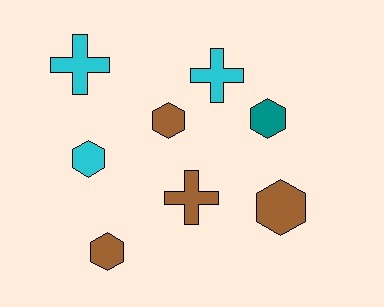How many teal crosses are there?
There are no teal crosses.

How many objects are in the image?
There are 8 objects.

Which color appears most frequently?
Brown, with 4 objects.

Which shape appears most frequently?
Hexagon, with 5 objects.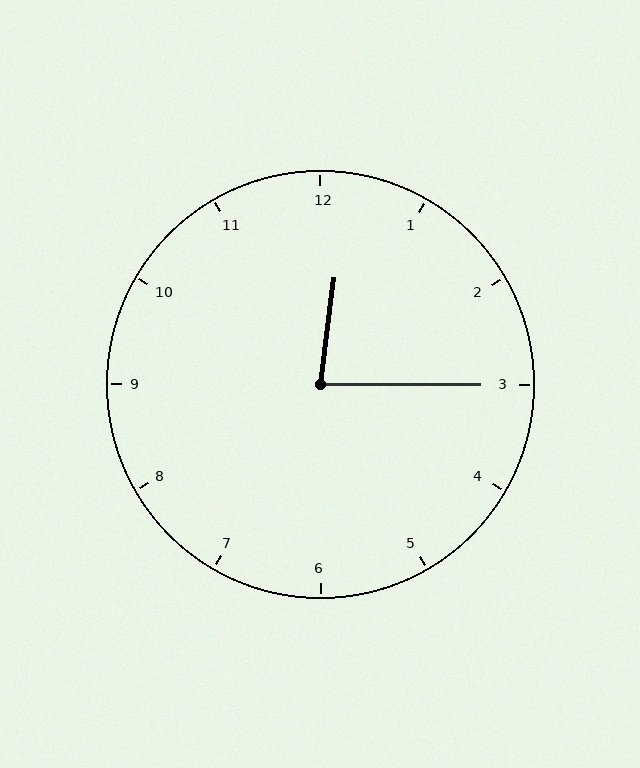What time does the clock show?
12:15.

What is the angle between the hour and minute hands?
Approximately 82 degrees.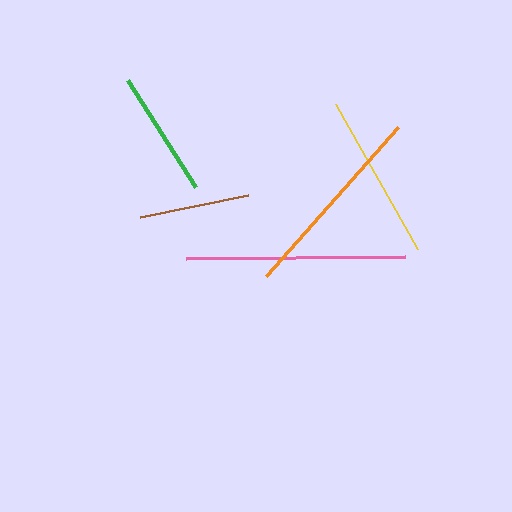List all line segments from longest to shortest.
From longest to shortest: pink, orange, yellow, green, brown.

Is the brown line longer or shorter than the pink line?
The pink line is longer than the brown line.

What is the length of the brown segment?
The brown segment is approximately 110 pixels long.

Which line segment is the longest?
The pink line is the longest at approximately 219 pixels.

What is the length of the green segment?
The green segment is approximately 128 pixels long.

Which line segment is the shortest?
The brown line is the shortest at approximately 110 pixels.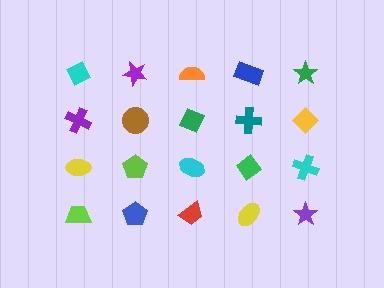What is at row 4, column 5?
A purple star.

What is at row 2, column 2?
A brown circle.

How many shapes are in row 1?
5 shapes.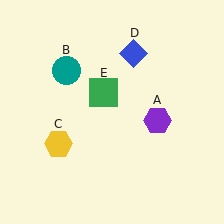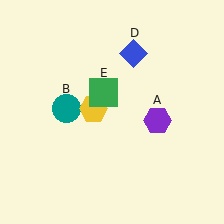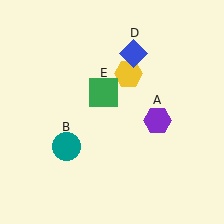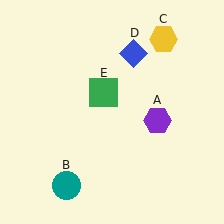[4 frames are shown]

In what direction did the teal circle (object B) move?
The teal circle (object B) moved down.